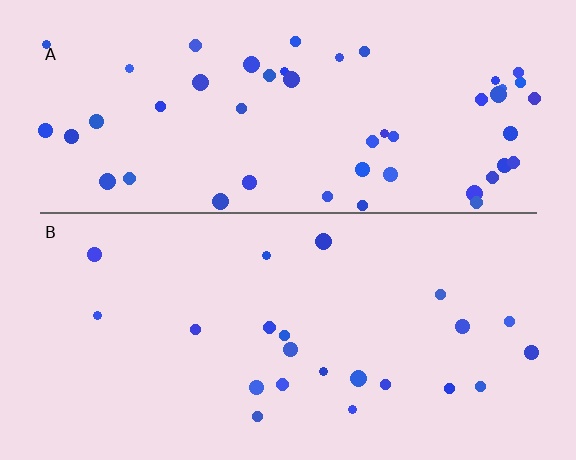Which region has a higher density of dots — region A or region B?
A (the top).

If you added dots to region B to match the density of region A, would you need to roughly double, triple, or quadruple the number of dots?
Approximately double.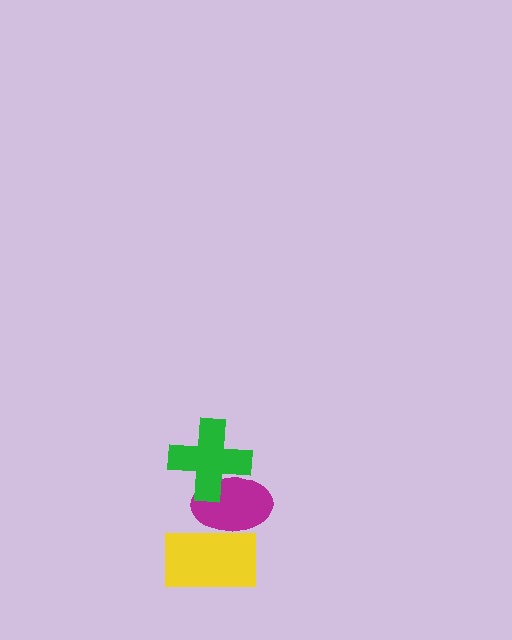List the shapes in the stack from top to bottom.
From top to bottom: the green cross, the magenta ellipse, the yellow rectangle.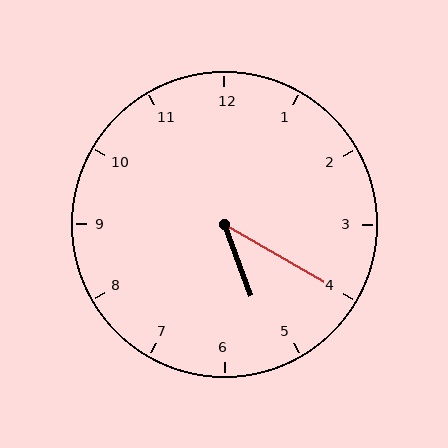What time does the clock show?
5:20.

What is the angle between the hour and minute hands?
Approximately 40 degrees.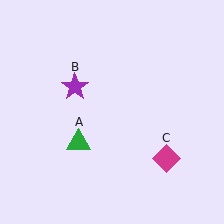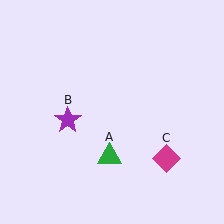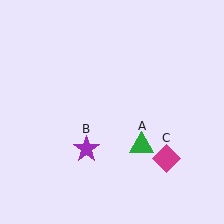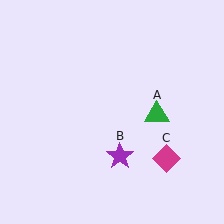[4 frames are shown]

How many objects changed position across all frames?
2 objects changed position: green triangle (object A), purple star (object B).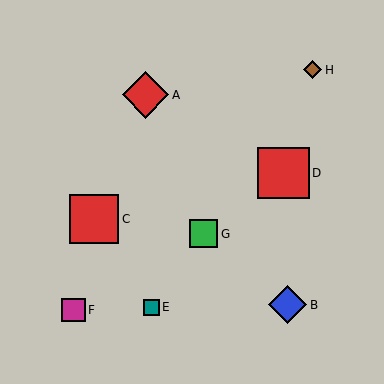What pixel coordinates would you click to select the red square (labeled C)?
Click at (94, 219) to select the red square C.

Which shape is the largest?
The red square (labeled D) is the largest.